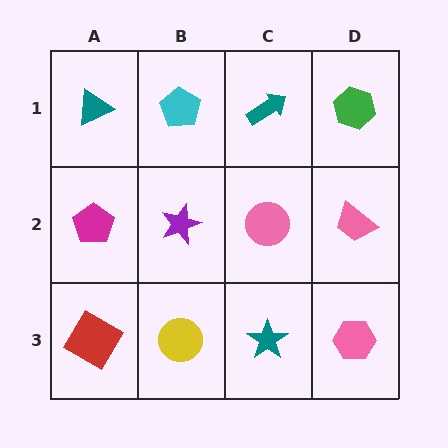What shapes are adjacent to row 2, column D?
A green hexagon (row 1, column D), a pink hexagon (row 3, column D), a pink circle (row 2, column C).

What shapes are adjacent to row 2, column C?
A teal arrow (row 1, column C), a teal star (row 3, column C), a purple star (row 2, column B), a pink trapezoid (row 2, column D).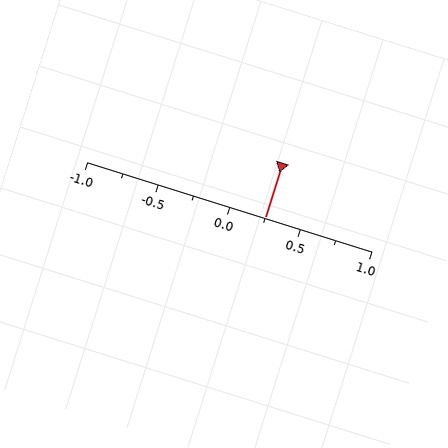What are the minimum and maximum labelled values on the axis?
The axis runs from -1.0 to 1.0.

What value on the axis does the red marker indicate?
The marker indicates approximately 0.25.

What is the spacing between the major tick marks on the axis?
The major ticks are spaced 0.5 apart.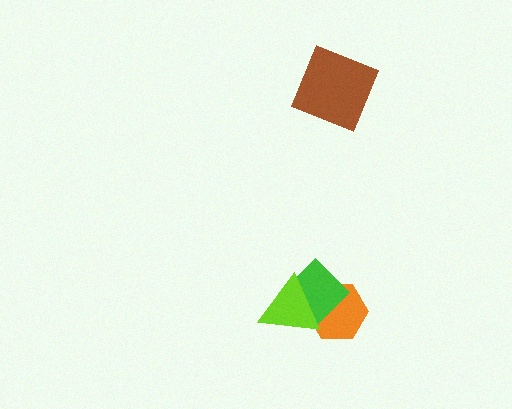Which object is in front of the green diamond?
The lime triangle is in front of the green diamond.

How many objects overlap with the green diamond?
2 objects overlap with the green diamond.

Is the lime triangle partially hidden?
No, no other shape covers it.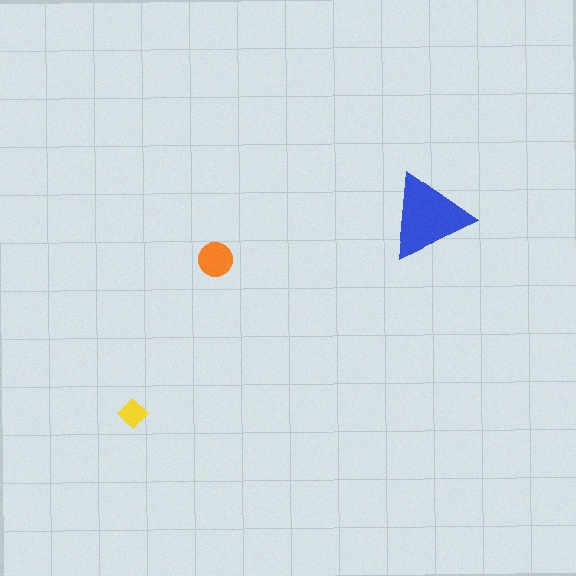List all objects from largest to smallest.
The blue triangle, the orange circle, the yellow diamond.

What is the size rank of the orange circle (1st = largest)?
2nd.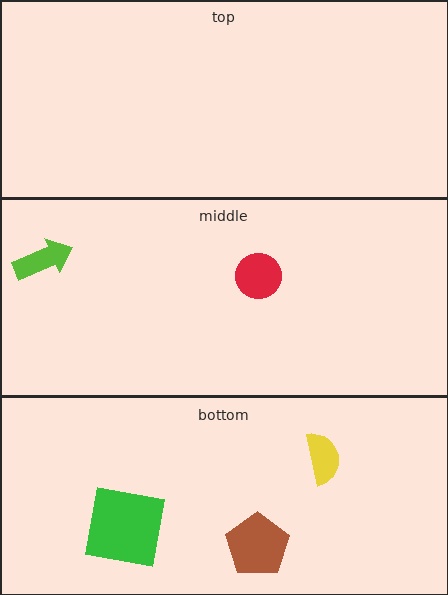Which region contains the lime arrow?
The middle region.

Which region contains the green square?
The bottom region.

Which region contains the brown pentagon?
The bottom region.